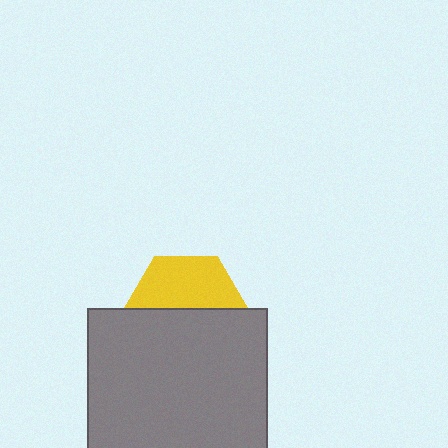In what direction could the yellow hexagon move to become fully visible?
The yellow hexagon could move up. That would shift it out from behind the gray square entirely.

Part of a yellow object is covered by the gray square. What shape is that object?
It is a hexagon.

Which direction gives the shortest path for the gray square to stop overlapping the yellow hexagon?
Moving down gives the shortest separation.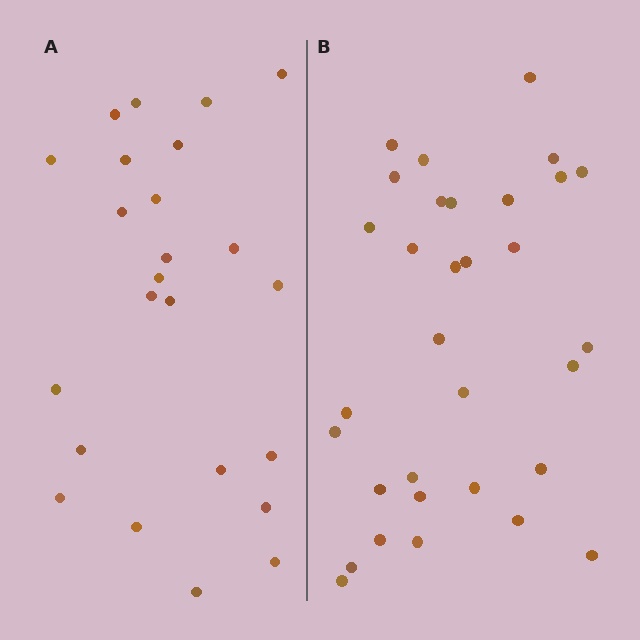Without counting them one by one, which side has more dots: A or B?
Region B (the right region) has more dots.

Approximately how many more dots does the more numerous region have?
Region B has roughly 8 or so more dots than region A.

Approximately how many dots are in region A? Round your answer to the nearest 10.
About 20 dots. (The exact count is 24, which rounds to 20.)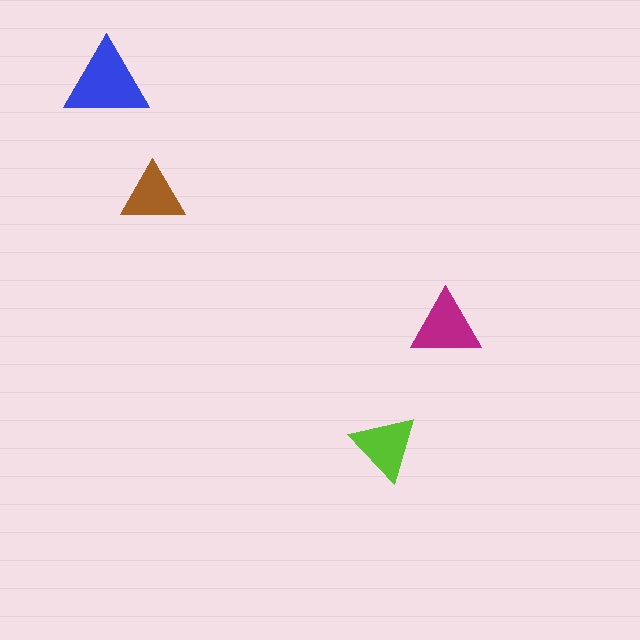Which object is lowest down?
The lime triangle is bottommost.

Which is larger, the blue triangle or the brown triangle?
The blue one.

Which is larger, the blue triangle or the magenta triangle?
The blue one.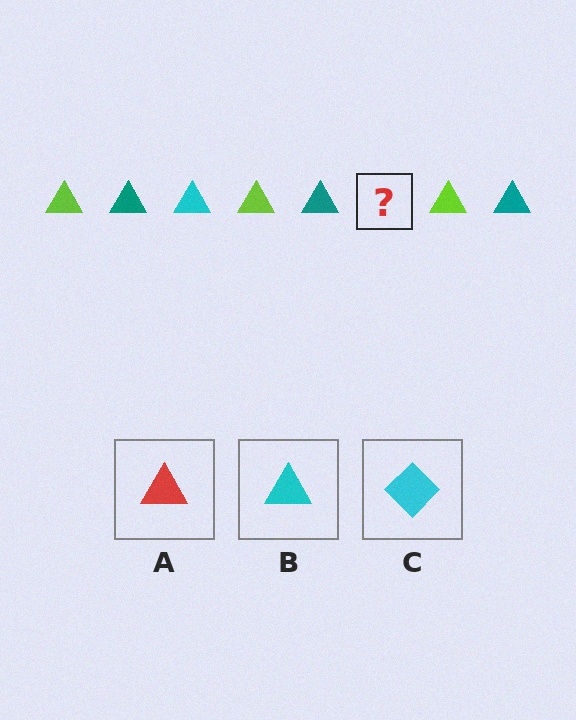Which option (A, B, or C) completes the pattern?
B.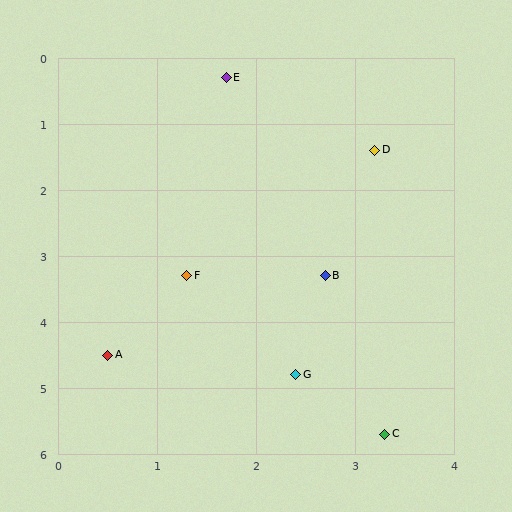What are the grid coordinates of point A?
Point A is at approximately (0.5, 4.5).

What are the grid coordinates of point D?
Point D is at approximately (3.2, 1.4).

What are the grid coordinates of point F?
Point F is at approximately (1.3, 3.3).